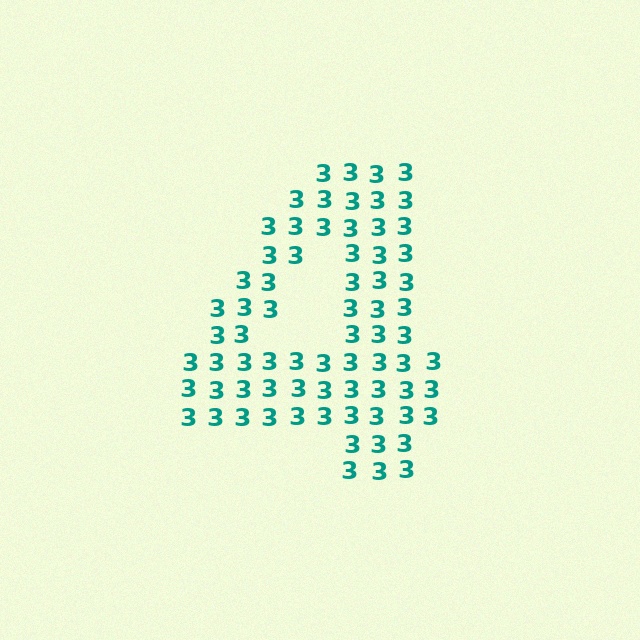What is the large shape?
The large shape is the digit 4.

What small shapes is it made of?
It is made of small digit 3's.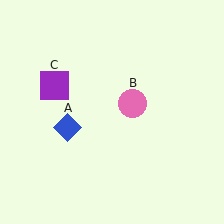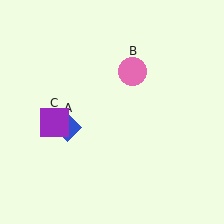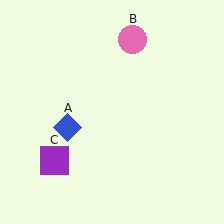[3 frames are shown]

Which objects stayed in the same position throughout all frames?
Blue diamond (object A) remained stationary.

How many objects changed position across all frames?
2 objects changed position: pink circle (object B), purple square (object C).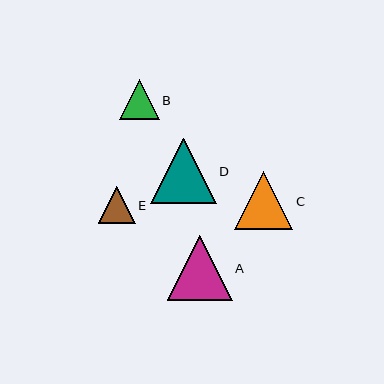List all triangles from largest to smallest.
From largest to smallest: D, A, C, B, E.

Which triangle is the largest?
Triangle D is the largest with a size of approximately 65 pixels.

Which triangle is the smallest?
Triangle E is the smallest with a size of approximately 37 pixels.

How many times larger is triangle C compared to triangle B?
Triangle C is approximately 1.5 times the size of triangle B.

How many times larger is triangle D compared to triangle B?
Triangle D is approximately 1.6 times the size of triangle B.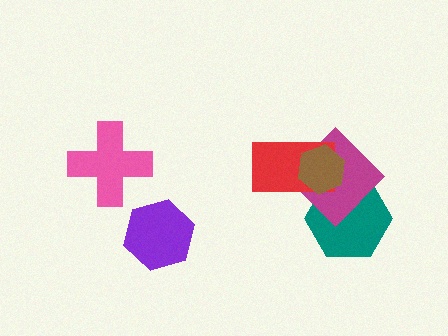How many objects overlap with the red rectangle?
3 objects overlap with the red rectangle.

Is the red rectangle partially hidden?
Yes, it is partially covered by another shape.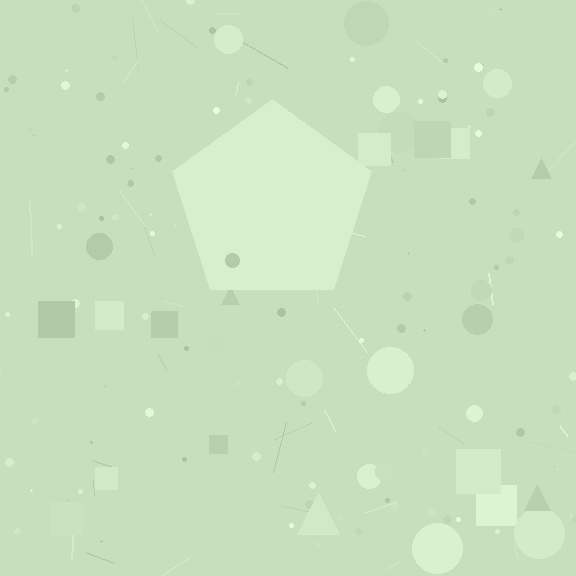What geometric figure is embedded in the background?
A pentagon is embedded in the background.